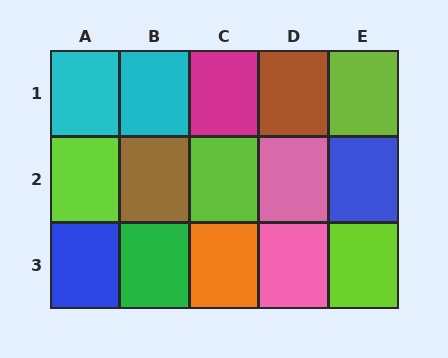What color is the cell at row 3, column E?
Lime.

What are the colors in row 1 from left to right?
Cyan, cyan, magenta, brown, lime.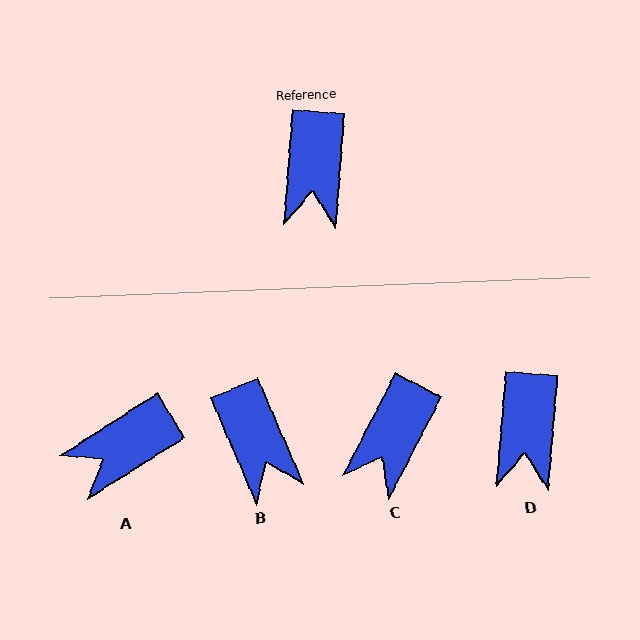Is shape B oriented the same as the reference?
No, it is off by about 28 degrees.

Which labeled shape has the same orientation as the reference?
D.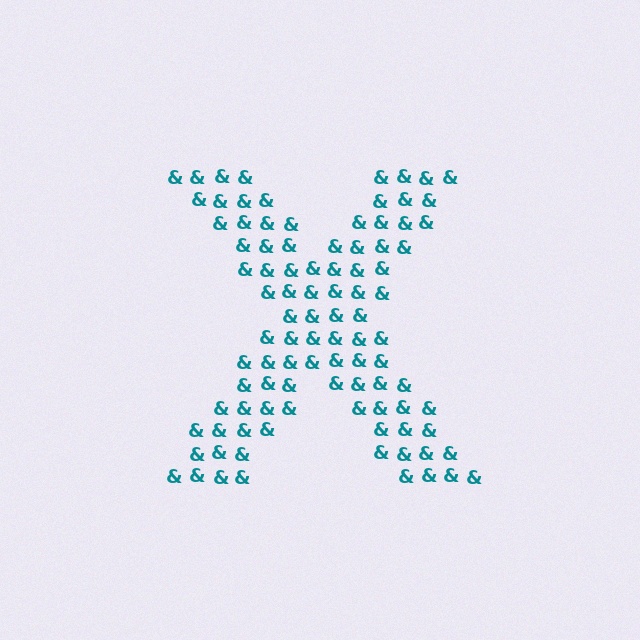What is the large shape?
The large shape is the letter X.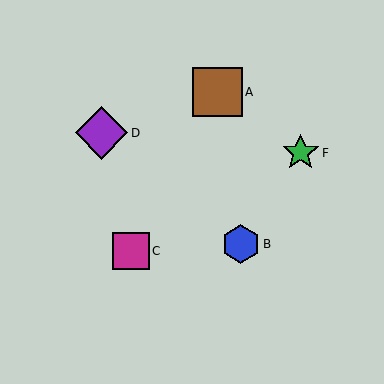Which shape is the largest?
The purple diamond (labeled D) is the largest.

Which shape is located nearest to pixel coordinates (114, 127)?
The purple diamond (labeled D) at (102, 133) is nearest to that location.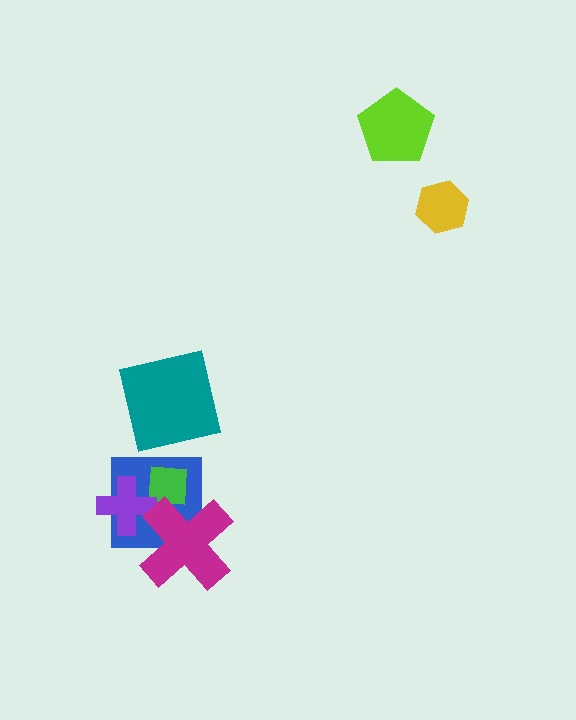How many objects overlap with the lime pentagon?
0 objects overlap with the lime pentagon.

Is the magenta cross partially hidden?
No, no other shape covers it.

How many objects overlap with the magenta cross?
3 objects overlap with the magenta cross.